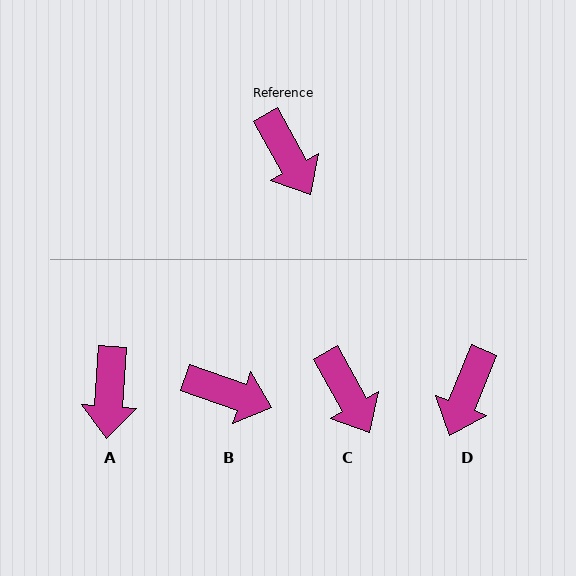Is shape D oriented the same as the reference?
No, it is off by about 51 degrees.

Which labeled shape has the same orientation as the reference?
C.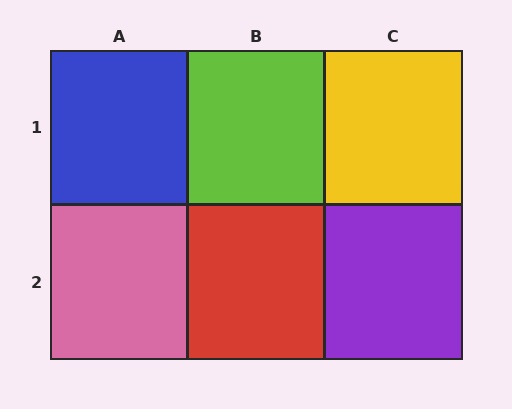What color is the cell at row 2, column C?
Purple.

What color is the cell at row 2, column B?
Red.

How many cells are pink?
1 cell is pink.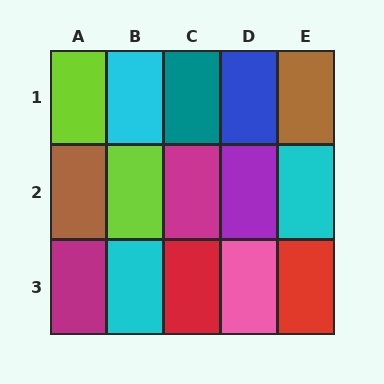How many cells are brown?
2 cells are brown.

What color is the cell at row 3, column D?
Pink.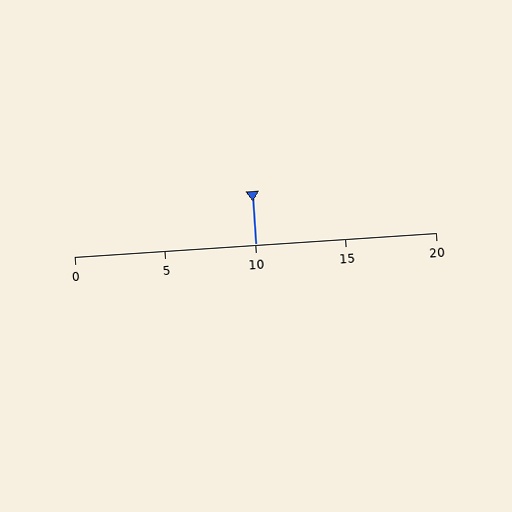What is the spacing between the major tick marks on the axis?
The major ticks are spaced 5 apart.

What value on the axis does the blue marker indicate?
The marker indicates approximately 10.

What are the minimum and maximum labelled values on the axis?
The axis runs from 0 to 20.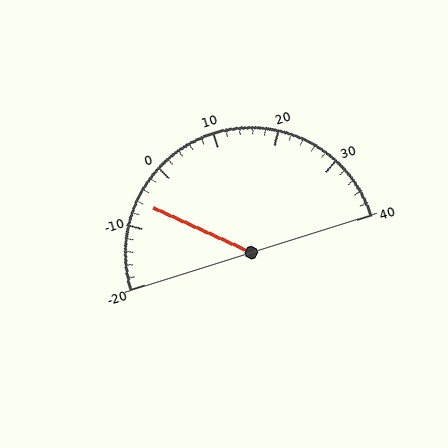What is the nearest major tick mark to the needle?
The nearest major tick mark is -10.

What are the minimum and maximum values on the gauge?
The gauge ranges from -20 to 40.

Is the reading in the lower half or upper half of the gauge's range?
The reading is in the lower half of the range (-20 to 40).